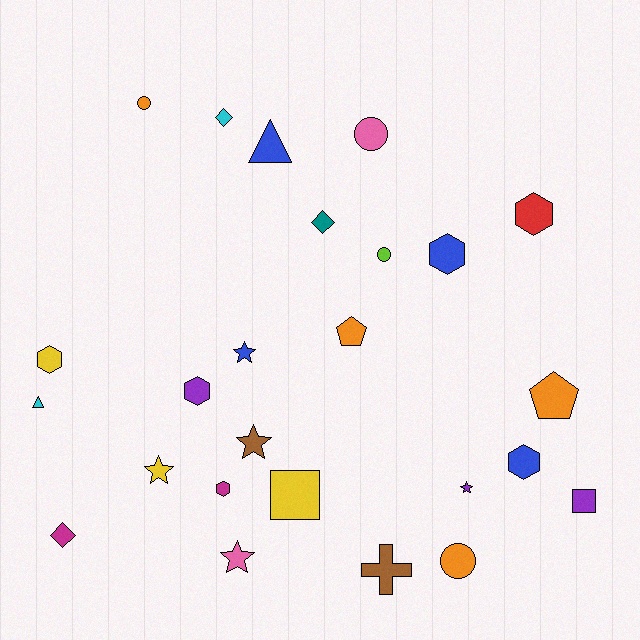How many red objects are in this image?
There is 1 red object.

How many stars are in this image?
There are 5 stars.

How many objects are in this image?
There are 25 objects.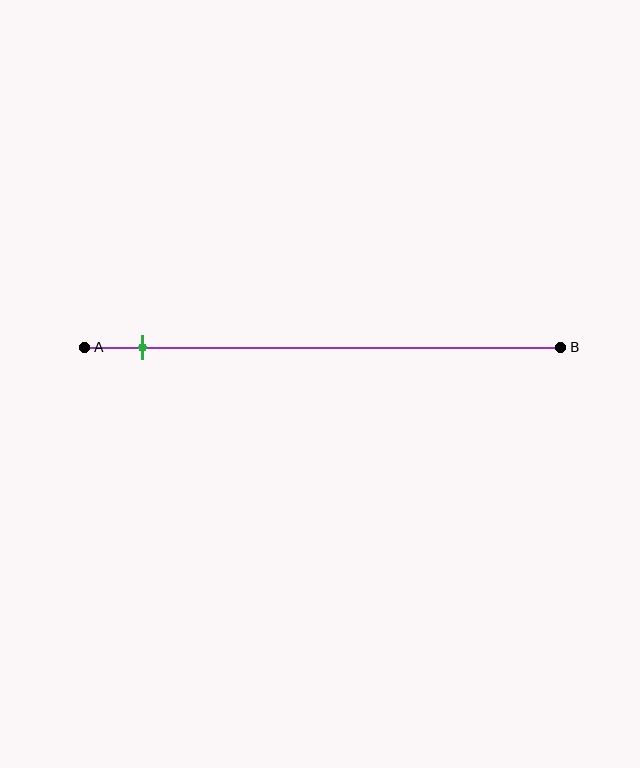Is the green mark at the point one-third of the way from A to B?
No, the mark is at about 10% from A, not at the 33% one-third point.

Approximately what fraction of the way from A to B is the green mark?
The green mark is approximately 10% of the way from A to B.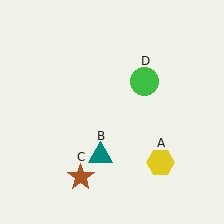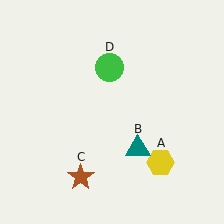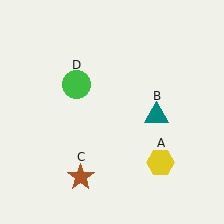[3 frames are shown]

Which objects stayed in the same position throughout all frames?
Yellow hexagon (object A) and brown star (object C) remained stationary.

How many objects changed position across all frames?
2 objects changed position: teal triangle (object B), green circle (object D).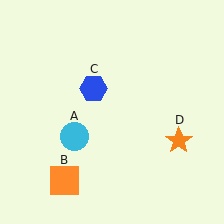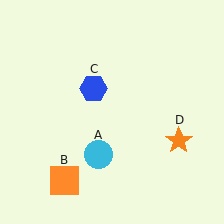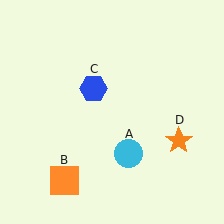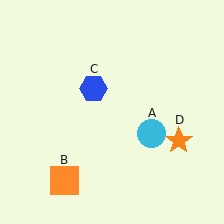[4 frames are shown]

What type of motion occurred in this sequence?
The cyan circle (object A) rotated counterclockwise around the center of the scene.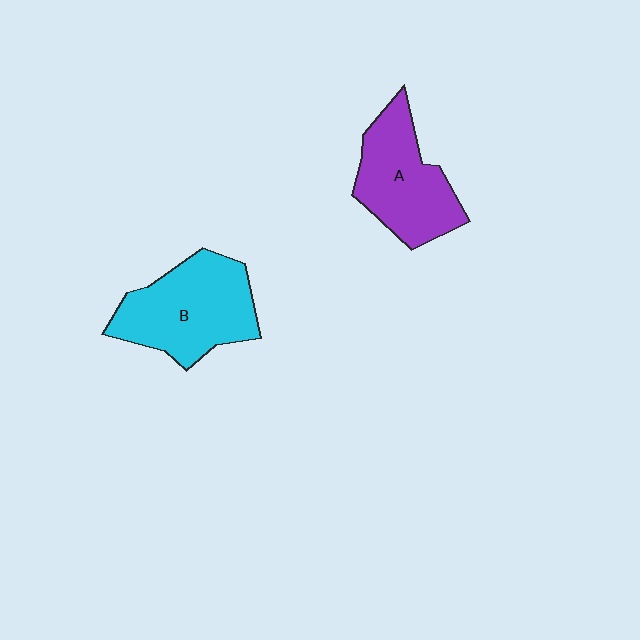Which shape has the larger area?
Shape B (cyan).